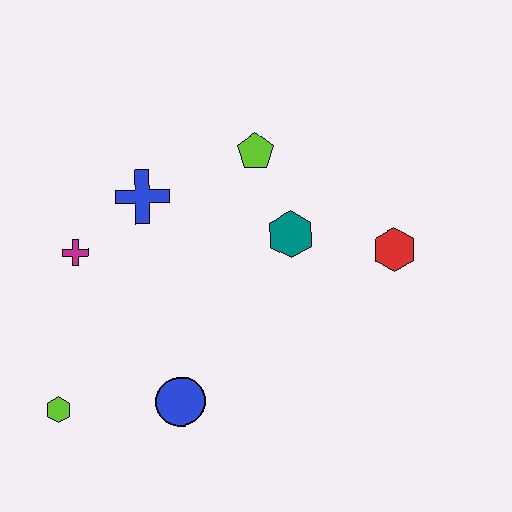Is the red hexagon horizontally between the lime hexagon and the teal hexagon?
No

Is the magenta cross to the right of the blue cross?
No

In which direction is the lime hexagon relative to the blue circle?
The lime hexagon is to the left of the blue circle.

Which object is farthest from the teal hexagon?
The lime hexagon is farthest from the teal hexagon.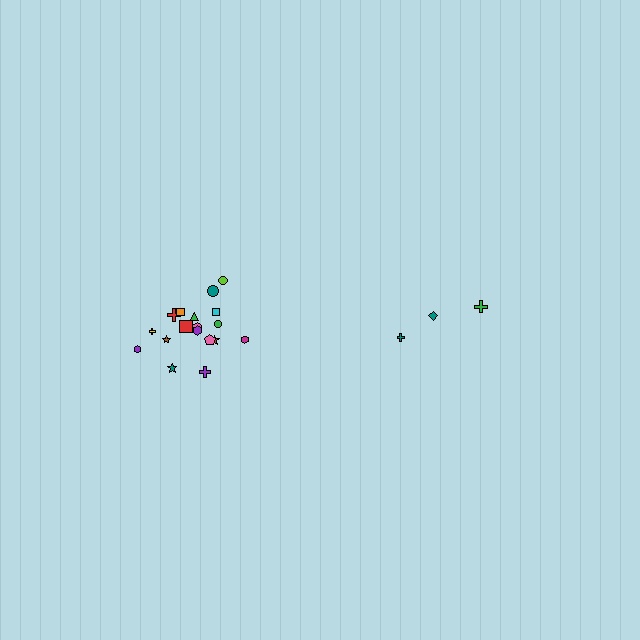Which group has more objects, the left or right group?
The left group.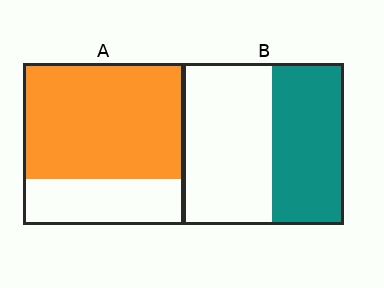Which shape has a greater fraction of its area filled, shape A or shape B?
Shape A.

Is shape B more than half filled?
No.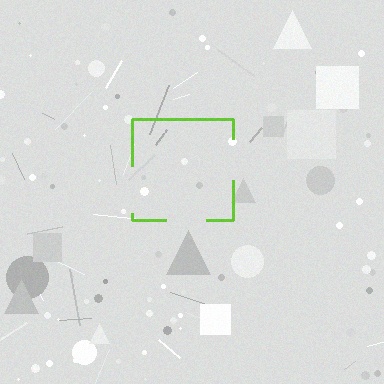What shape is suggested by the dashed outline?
The dashed outline suggests a square.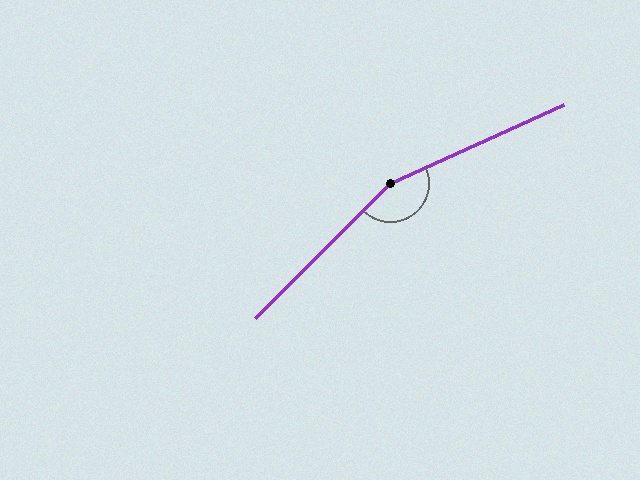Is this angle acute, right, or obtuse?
It is obtuse.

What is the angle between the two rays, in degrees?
Approximately 159 degrees.